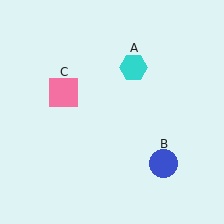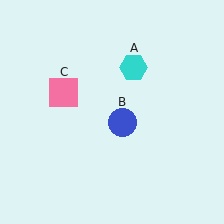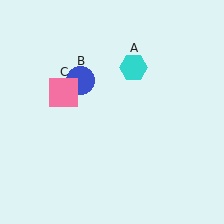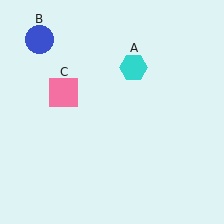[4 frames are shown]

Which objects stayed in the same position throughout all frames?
Cyan hexagon (object A) and pink square (object C) remained stationary.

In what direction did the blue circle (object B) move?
The blue circle (object B) moved up and to the left.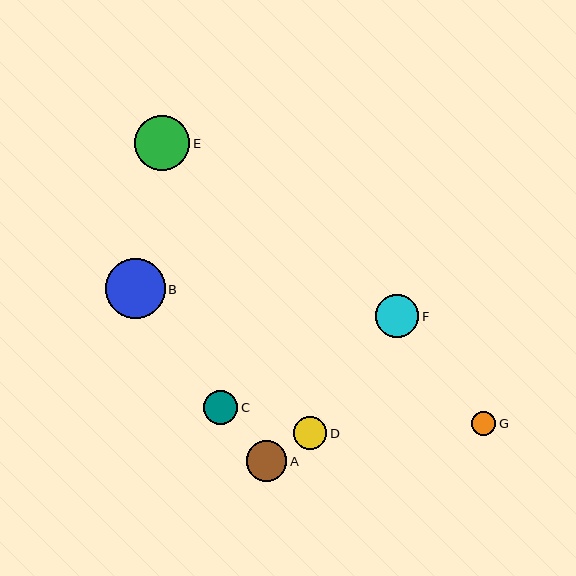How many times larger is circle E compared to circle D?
Circle E is approximately 1.7 times the size of circle D.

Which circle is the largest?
Circle B is the largest with a size of approximately 60 pixels.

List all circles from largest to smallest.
From largest to smallest: B, E, F, A, C, D, G.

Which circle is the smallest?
Circle G is the smallest with a size of approximately 24 pixels.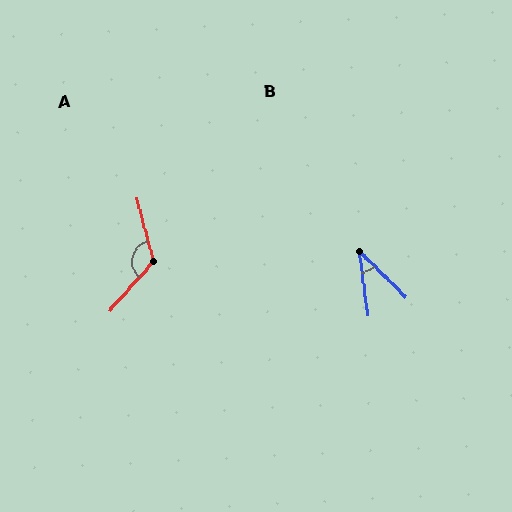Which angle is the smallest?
B, at approximately 38 degrees.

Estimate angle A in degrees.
Approximately 124 degrees.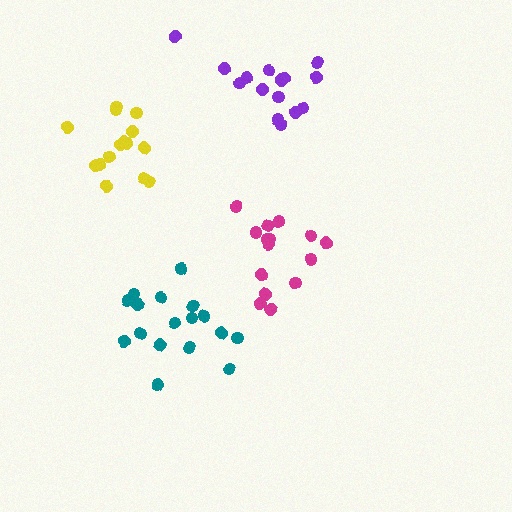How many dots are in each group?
Group 1: 17 dots, Group 2: 16 dots, Group 3: 16 dots, Group 4: 15 dots (64 total).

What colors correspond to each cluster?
The clusters are colored: teal, purple, magenta, yellow.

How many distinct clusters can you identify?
There are 4 distinct clusters.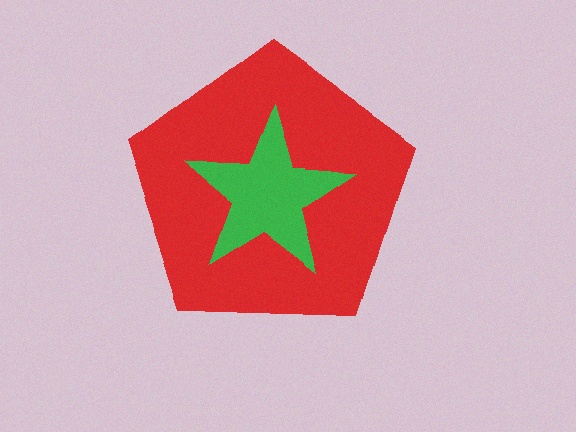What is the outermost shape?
The red pentagon.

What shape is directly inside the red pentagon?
The green star.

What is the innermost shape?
The green star.